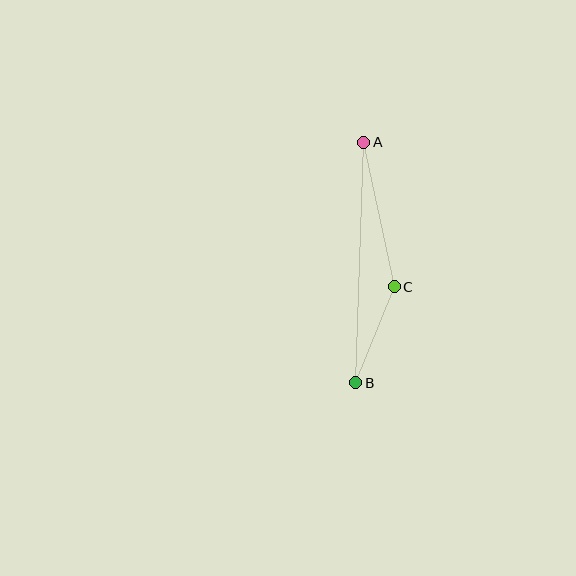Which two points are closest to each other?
Points B and C are closest to each other.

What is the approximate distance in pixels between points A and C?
The distance between A and C is approximately 148 pixels.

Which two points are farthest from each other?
Points A and B are farthest from each other.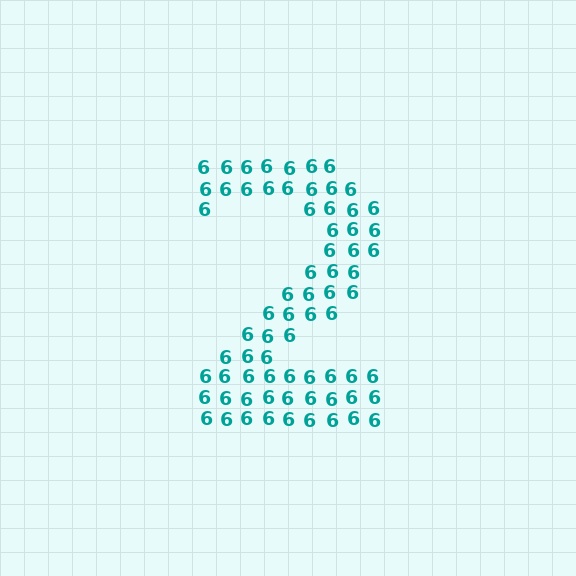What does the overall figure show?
The overall figure shows the digit 2.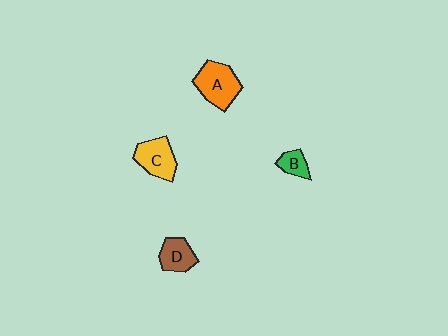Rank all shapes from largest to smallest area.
From largest to smallest: A (orange), C (yellow), D (brown), B (green).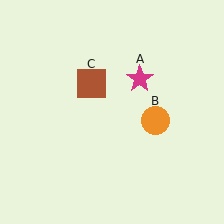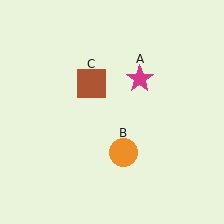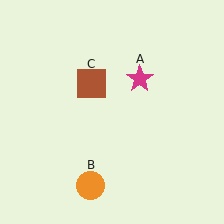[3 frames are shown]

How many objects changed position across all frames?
1 object changed position: orange circle (object B).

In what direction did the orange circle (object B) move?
The orange circle (object B) moved down and to the left.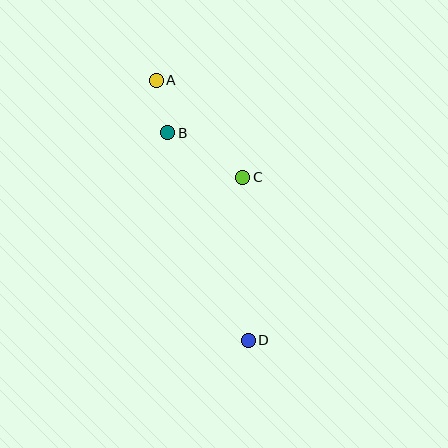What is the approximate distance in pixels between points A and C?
The distance between A and C is approximately 130 pixels.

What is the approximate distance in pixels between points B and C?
The distance between B and C is approximately 87 pixels.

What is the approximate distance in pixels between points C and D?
The distance between C and D is approximately 164 pixels.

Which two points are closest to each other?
Points A and B are closest to each other.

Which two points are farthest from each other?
Points A and D are farthest from each other.